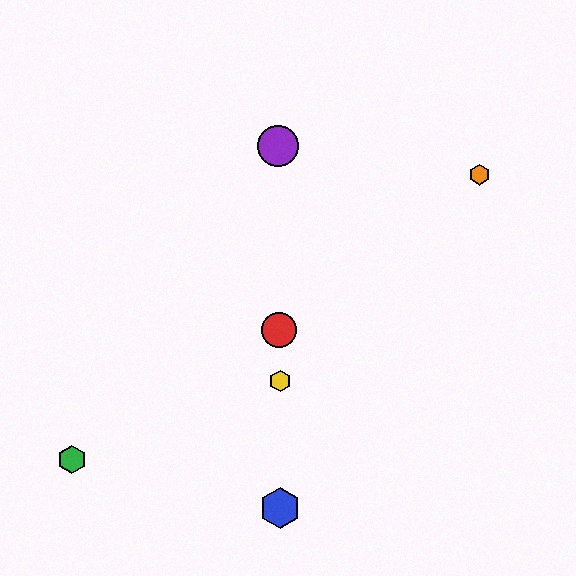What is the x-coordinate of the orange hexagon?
The orange hexagon is at x≈480.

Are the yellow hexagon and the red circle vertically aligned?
Yes, both are at x≈280.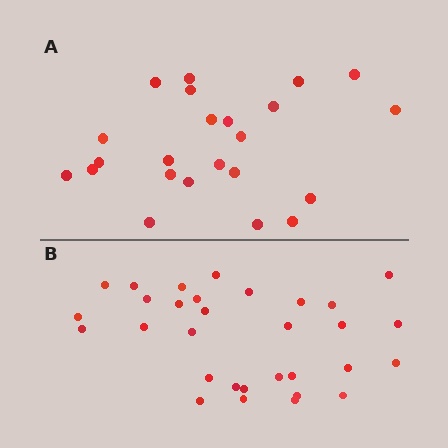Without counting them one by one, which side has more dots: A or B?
Region B (the bottom region) has more dots.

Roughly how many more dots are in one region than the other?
Region B has roughly 8 or so more dots than region A.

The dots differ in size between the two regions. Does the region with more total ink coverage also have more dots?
No. Region A has more total ink coverage because its dots are larger, but region B actually contains more individual dots. Total area can be misleading — the number of items is what matters here.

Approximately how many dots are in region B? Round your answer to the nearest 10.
About 30 dots. (The exact count is 31, which rounds to 30.)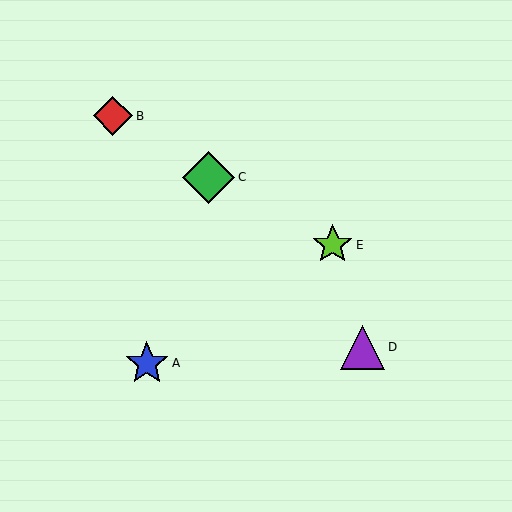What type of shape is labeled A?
Shape A is a blue star.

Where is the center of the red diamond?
The center of the red diamond is at (113, 116).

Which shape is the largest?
The green diamond (labeled C) is the largest.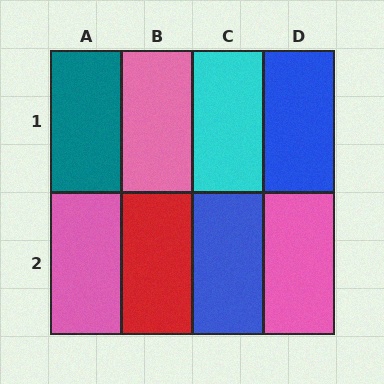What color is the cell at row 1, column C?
Cyan.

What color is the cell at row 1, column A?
Teal.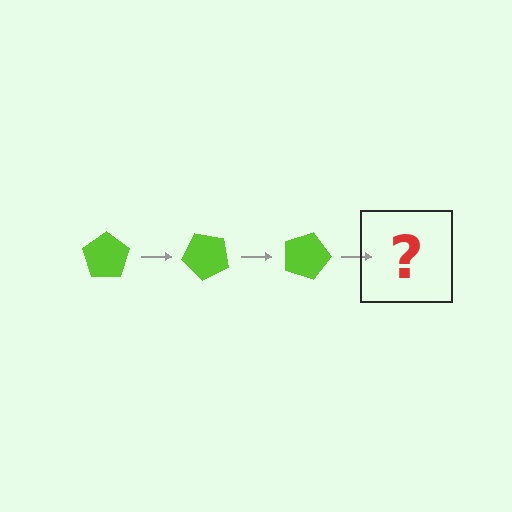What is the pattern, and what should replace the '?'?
The pattern is that the pentagon rotates 45 degrees each step. The '?' should be a lime pentagon rotated 135 degrees.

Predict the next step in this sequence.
The next step is a lime pentagon rotated 135 degrees.